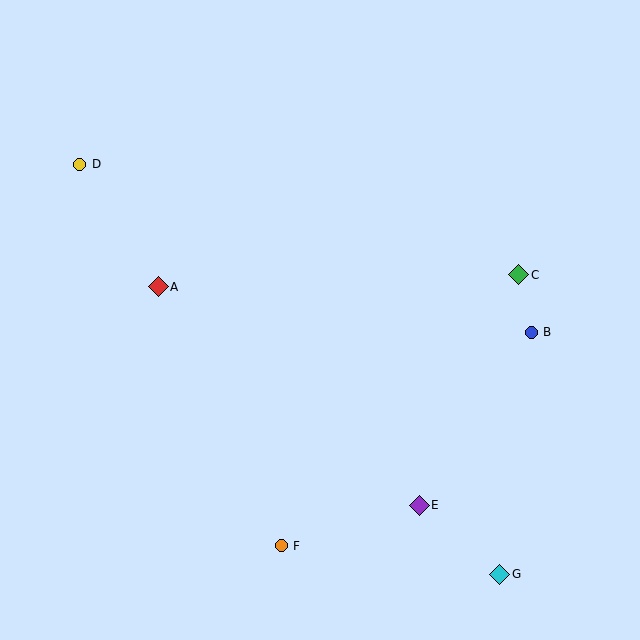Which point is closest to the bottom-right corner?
Point G is closest to the bottom-right corner.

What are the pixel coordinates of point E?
Point E is at (419, 505).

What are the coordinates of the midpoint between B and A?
The midpoint between B and A is at (345, 309).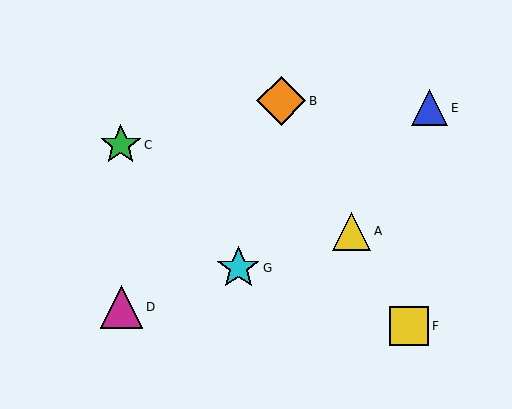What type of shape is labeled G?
Shape G is a cyan star.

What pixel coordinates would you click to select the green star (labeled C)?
Click at (121, 145) to select the green star C.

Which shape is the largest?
The orange diamond (labeled B) is the largest.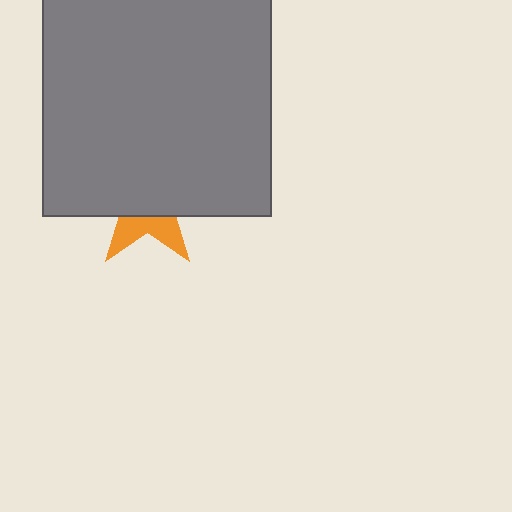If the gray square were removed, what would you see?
You would see the complete orange star.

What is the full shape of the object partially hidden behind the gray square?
The partially hidden object is an orange star.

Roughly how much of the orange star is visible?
A small part of it is visible (roughly 32%).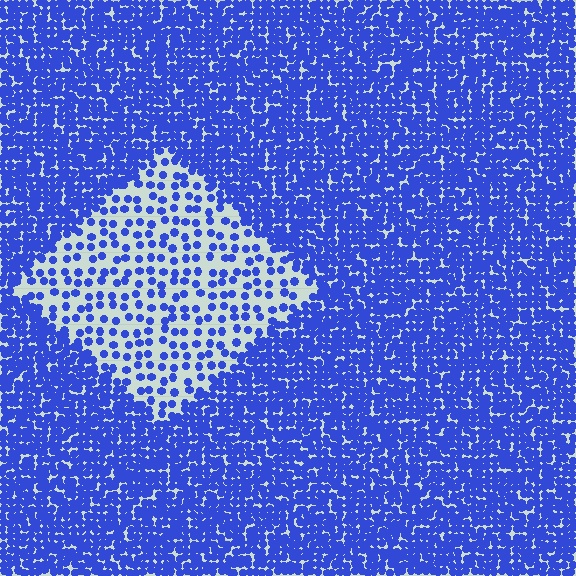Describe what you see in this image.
The image contains small blue elements arranged at two different densities. A diamond-shaped region is visible where the elements are less densely packed than the surrounding area.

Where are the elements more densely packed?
The elements are more densely packed outside the diamond boundary.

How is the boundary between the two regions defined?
The boundary is defined by a change in element density (approximately 2.9x ratio). All elements are the same color, size, and shape.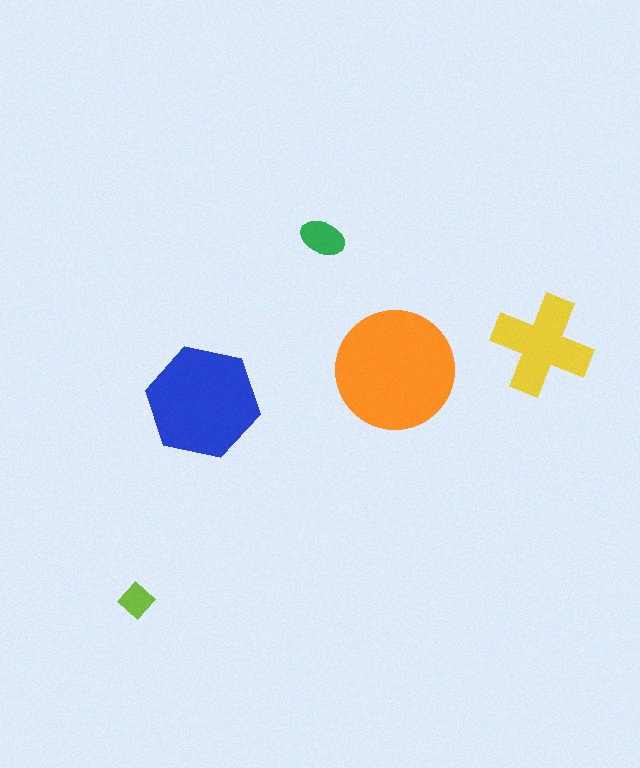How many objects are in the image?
There are 5 objects in the image.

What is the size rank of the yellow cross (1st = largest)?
3rd.